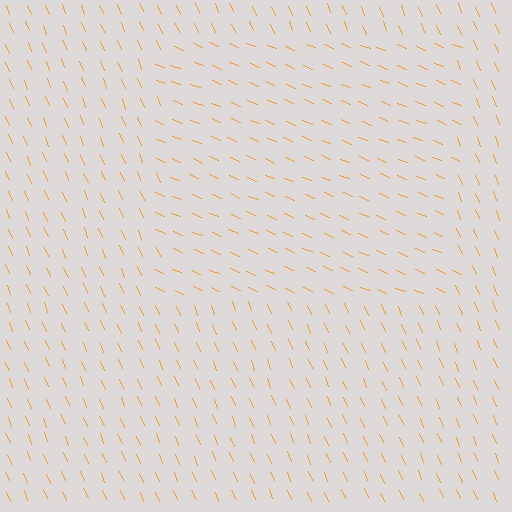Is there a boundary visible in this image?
Yes, there is a texture boundary formed by a change in line orientation.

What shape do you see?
I see a rectangle.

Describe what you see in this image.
The image is filled with small orange line segments. A rectangle region in the image has lines oriented differently from the surrounding lines, creating a visible texture boundary.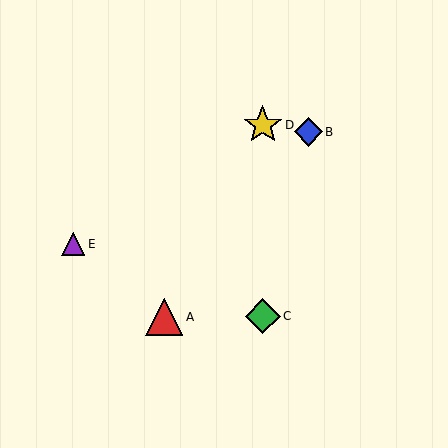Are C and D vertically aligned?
Yes, both are at x≈263.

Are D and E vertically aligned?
No, D is at x≈263 and E is at x≈73.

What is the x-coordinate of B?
Object B is at x≈308.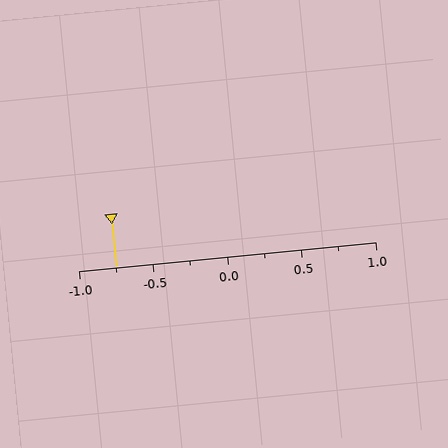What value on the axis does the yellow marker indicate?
The marker indicates approximately -0.75.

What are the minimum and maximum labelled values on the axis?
The axis runs from -1.0 to 1.0.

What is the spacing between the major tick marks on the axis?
The major ticks are spaced 0.5 apart.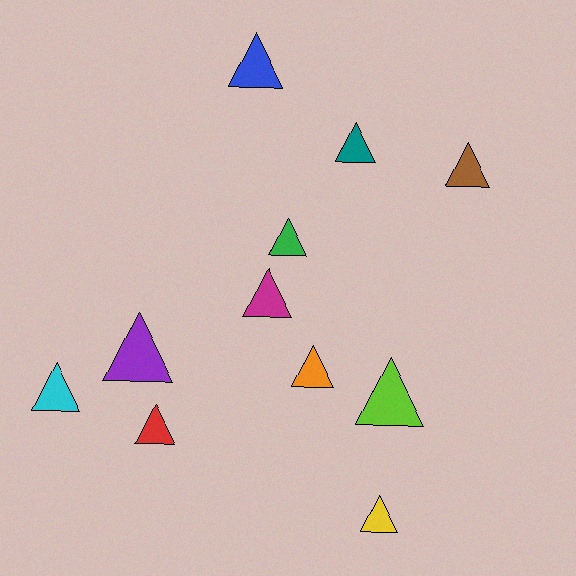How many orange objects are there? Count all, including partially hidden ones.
There is 1 orange object.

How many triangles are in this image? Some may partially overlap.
There are 11 triangles.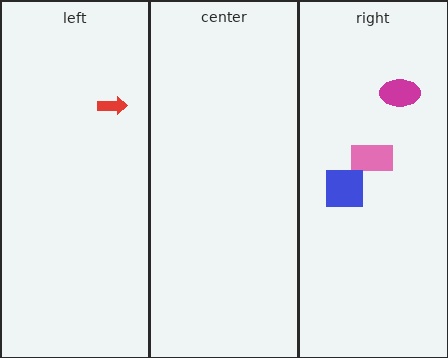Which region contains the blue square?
The right region.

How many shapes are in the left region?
1.